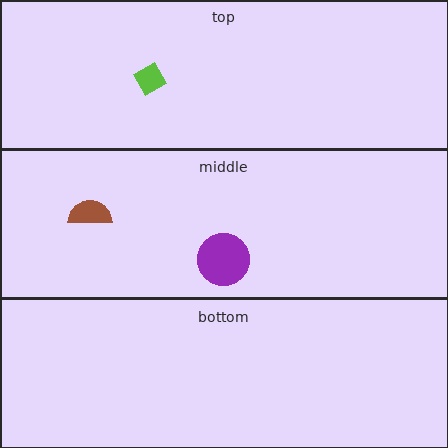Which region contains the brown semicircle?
The middle region.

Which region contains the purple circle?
The middle region.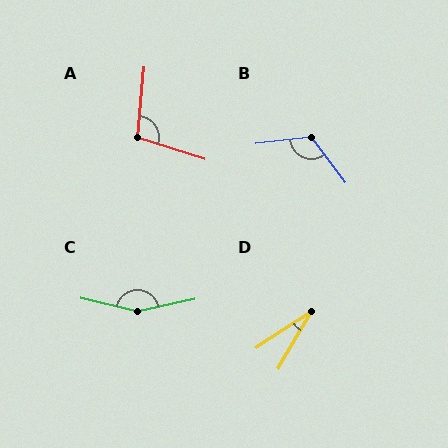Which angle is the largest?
C, at approximately 154 degrees.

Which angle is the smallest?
D, at approximately 26 degrees.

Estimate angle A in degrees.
Approximately 102 degrees.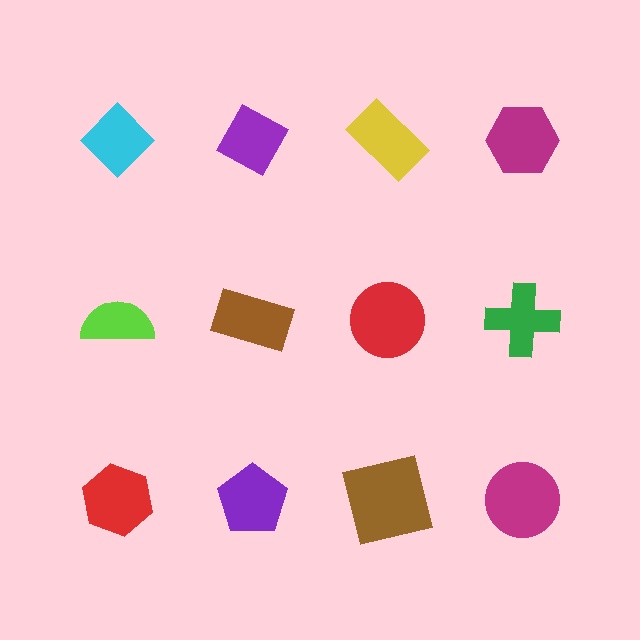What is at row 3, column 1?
A red hexagon.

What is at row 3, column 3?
A brown square.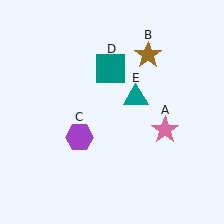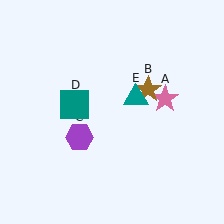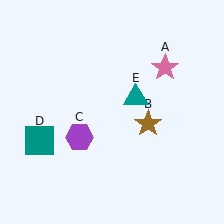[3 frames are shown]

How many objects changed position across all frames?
3 objects changed position: pink star (object A), brown star (object B), teal square (object D).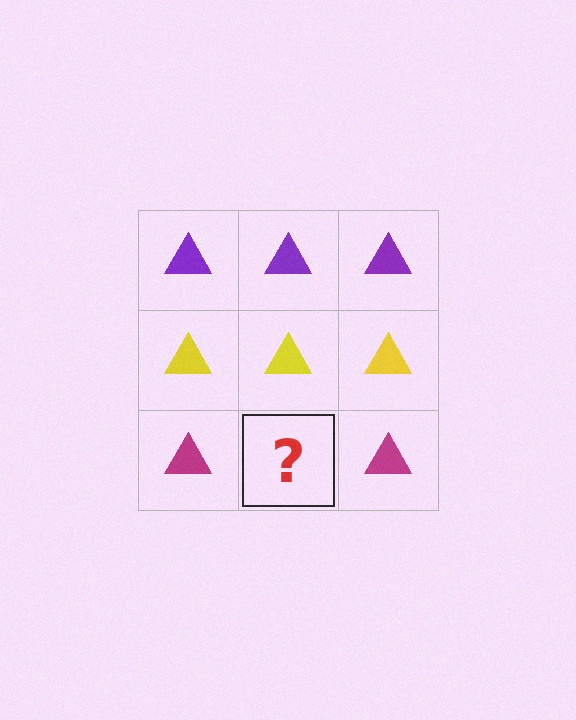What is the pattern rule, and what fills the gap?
The rule is that each row has a consistent color. The gap should be filled with a magenta triangle.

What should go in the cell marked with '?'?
The missing cell should contain a magenta triangle.